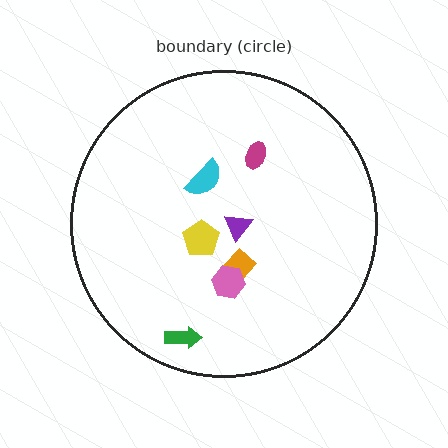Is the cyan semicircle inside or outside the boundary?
Inside.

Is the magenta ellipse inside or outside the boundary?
Inside.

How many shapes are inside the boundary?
7 inside, 0 outside.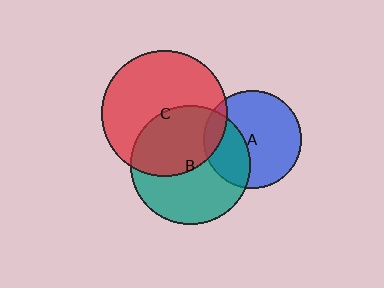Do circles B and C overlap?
Yes.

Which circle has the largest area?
Circle C (red).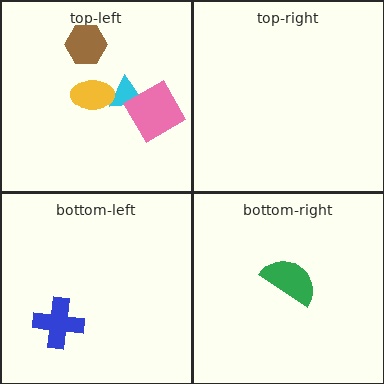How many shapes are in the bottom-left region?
1.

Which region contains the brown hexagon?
The top-left region.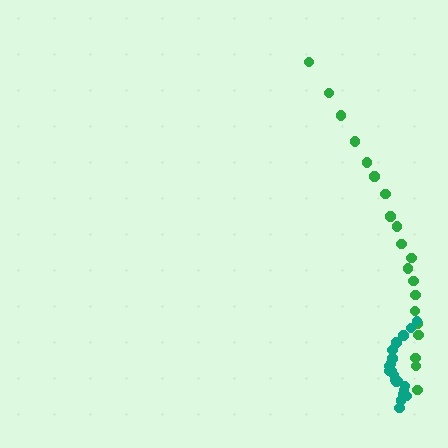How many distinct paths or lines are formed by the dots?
There are 2 distinct paths.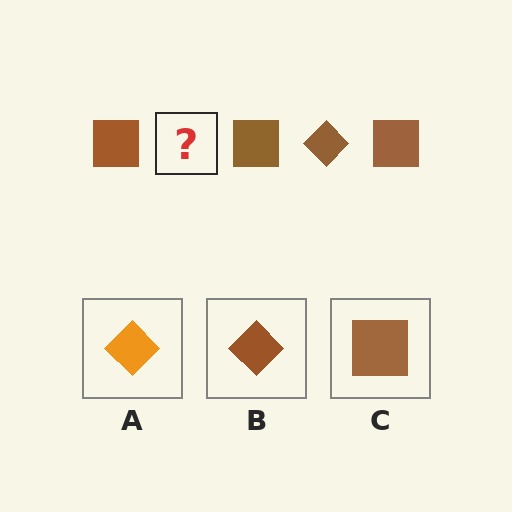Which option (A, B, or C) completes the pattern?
B.